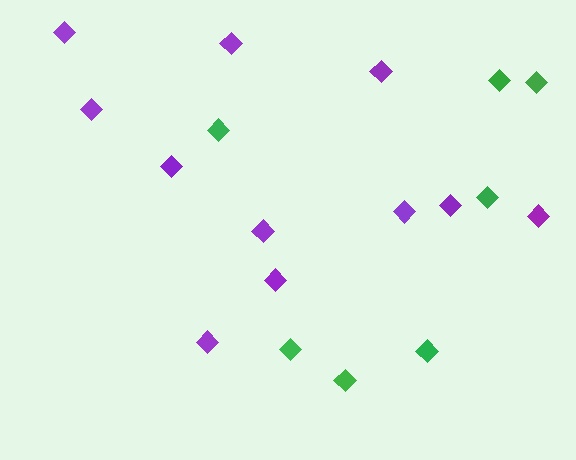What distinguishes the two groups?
There are 2 groups: one group of purple diamonds (11) and one group of green diamonds (7).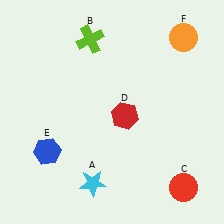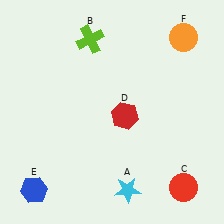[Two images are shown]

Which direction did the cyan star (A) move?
The cyan star (A) moved right.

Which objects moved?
The objects that moved are: the cyan star (A), the blue hexagon (E).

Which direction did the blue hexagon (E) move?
The blue hexagon (E) moved down.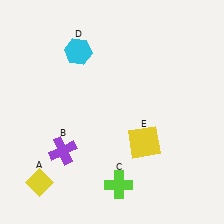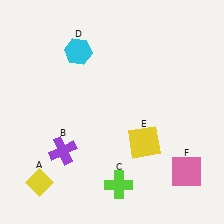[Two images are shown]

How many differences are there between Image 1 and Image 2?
There is 1 difference between the two images.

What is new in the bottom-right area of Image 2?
A pink square (F) was added in the bottom-right area of Image 2.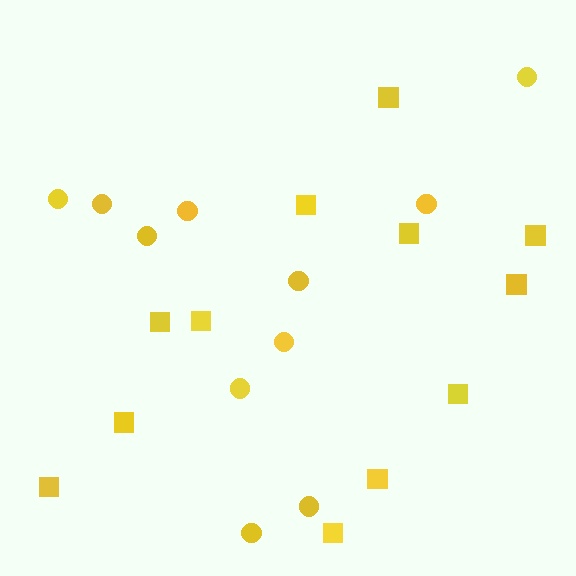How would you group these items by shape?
There are 2 groups: one group of circles (11) and one group of squares (12).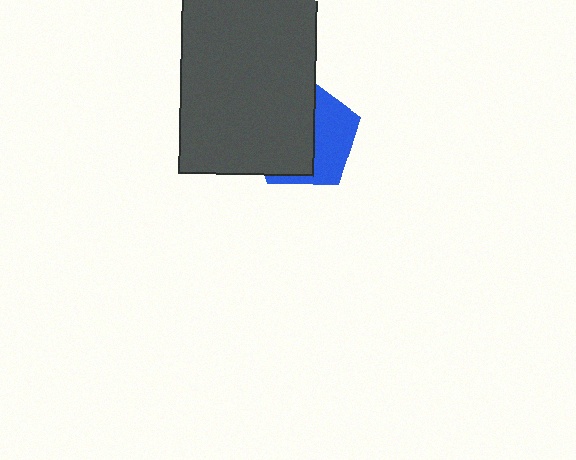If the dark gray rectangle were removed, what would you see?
You would see the complete blue pentagon.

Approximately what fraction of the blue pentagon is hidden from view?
Roughly 60% of the blue pentagon is hidden behind the dark gray rectangle.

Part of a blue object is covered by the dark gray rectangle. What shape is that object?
It is a pentagon.